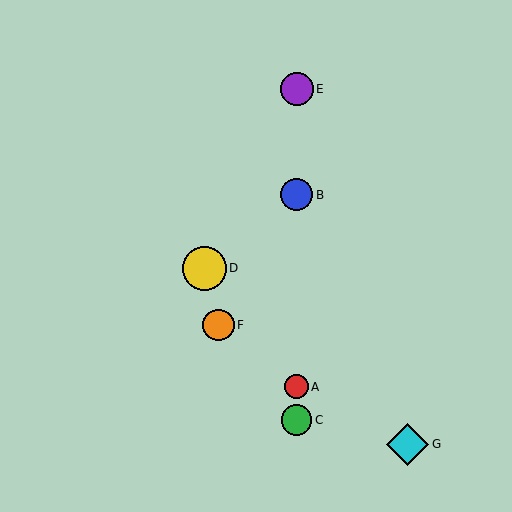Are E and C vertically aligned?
Yes, both are at x≈297.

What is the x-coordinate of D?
Object D is at x≈204.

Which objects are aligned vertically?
Objects A, B, C, E are aligned vertically.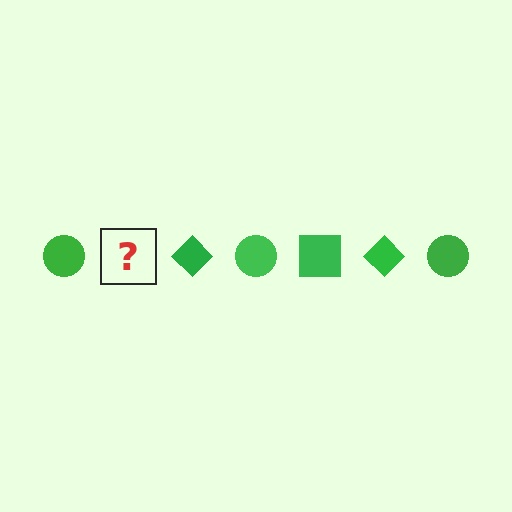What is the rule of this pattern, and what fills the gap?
The rule is that the pattern cycles through circle, square, diamond shapes in green. The gap should be filled with a green square.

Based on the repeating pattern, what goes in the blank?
The blank should be a green square.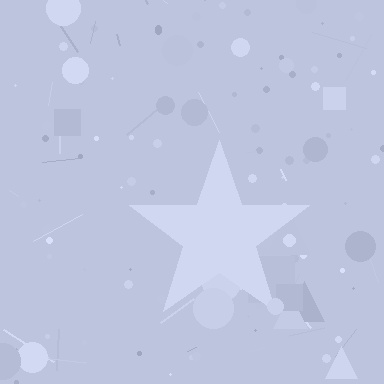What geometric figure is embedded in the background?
A star is embedded in the background.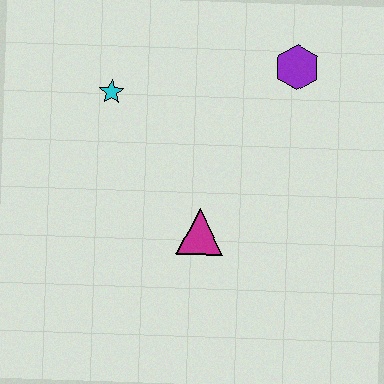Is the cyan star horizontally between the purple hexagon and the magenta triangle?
No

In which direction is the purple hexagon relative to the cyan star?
The purple hexagon is to the right of the cyan star.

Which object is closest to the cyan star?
The magenta triangle is closest to the cyan star.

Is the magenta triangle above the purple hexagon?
No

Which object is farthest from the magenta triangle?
The purple hexagon is farthest from the magenta triangle.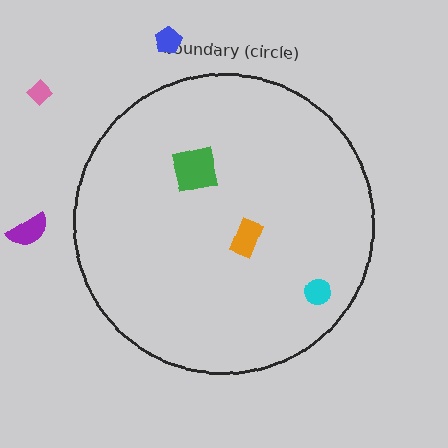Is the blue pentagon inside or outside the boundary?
Outside.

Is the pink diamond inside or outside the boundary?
Outside.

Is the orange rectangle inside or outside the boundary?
Inside.